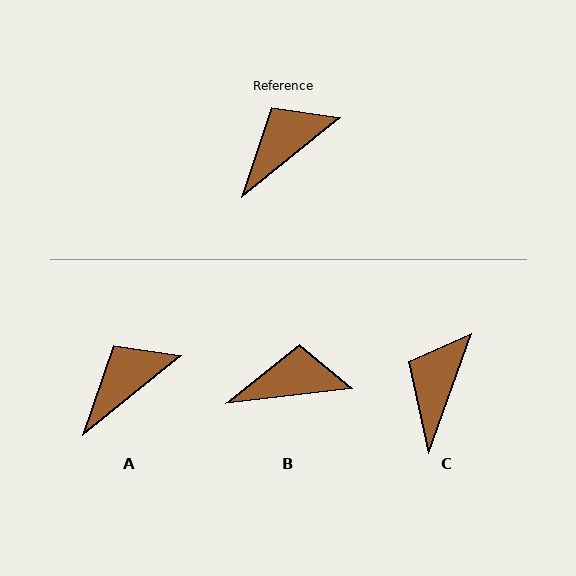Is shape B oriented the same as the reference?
No, it is off by about 32 degrees.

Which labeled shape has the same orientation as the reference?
A.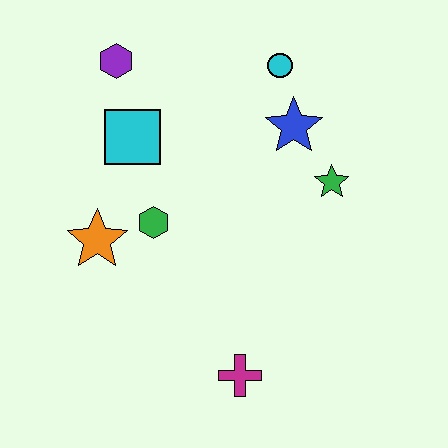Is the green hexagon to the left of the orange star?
No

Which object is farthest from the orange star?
The cyan circle is farthest from the orange star.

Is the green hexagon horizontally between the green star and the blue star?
No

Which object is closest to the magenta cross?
The green hexagon is closest to the magenta cross.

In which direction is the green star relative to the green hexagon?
The green star is to the right of the green hexagon.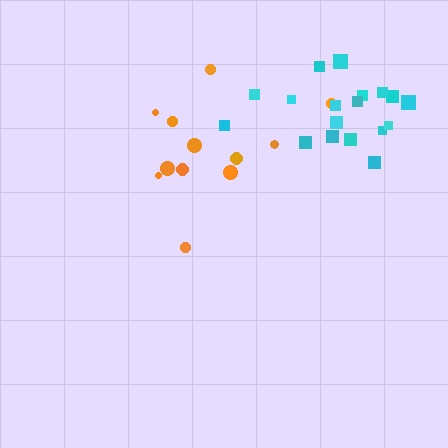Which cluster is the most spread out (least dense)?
Orange.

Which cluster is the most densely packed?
Cyan.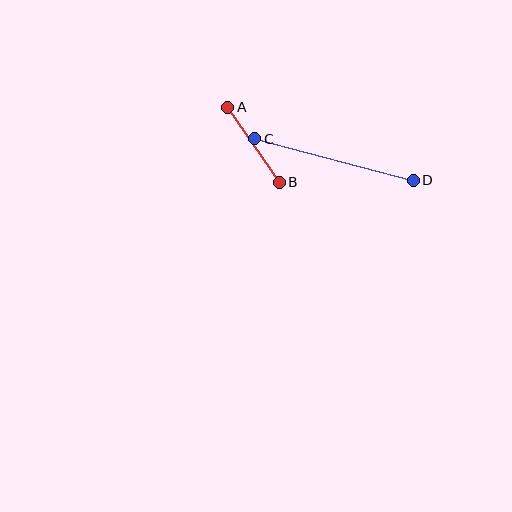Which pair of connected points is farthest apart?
Points C and D are farthest apart.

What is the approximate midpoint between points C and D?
The midpoint is at approximately (334, 159) pixels.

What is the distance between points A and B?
The distance is approximately 91 pixels.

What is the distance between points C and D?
The distance is approximately 164 pixels.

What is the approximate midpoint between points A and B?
The midpoint is at approximately (254, 145) pixels.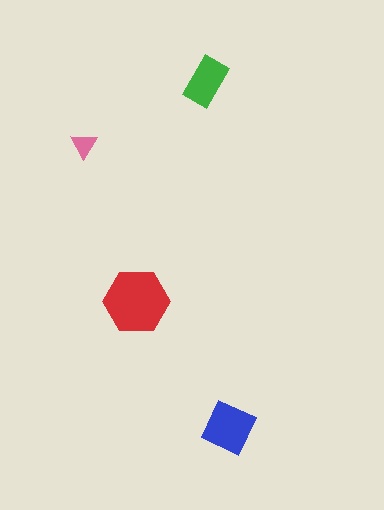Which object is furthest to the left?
The pink triangle is leftmost.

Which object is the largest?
The red hexagon.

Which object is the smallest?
The pink triangle.